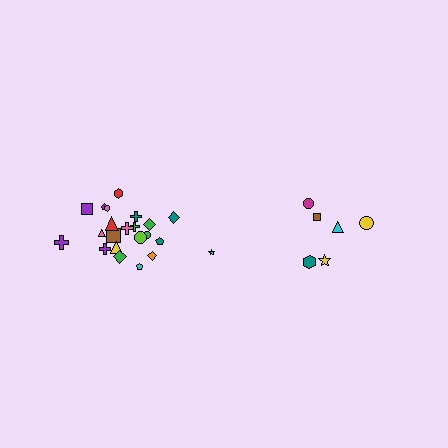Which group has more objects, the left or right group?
The left group.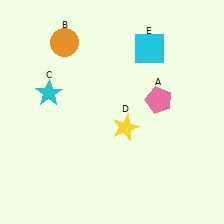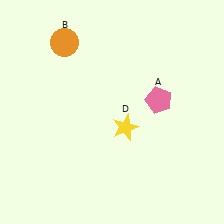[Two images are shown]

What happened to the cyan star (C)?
The cyan star (C) was removed in Image 2. It was in the top-left area of Image 1.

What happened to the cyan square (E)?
The cyan square (E) was removed in Image 2. It was in the top-right area of Image 1.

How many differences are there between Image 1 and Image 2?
There are 2 differences between the two images.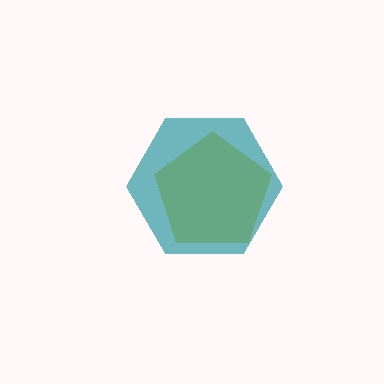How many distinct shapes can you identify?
There are 2 distinct shapes: a yellow pentagon, a teal hexagon.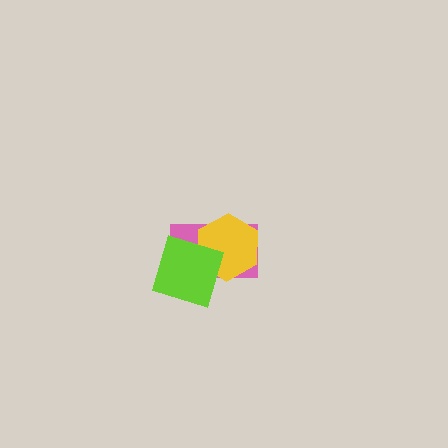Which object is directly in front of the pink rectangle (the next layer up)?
The yellow hexagon is directly in front of the pink rectangle.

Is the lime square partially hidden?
No, no other shape covers it.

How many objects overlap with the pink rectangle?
2 objects overlap with the pink rectangle.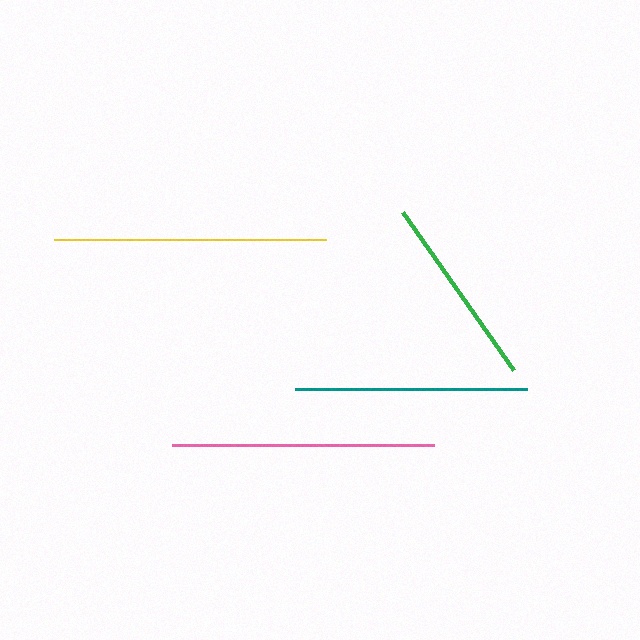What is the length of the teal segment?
The teal segment is approximately 233 pixels long.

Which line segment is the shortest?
The green line is the shortest at approximately 193 pixels.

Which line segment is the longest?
The yellow line is the longest at approximately 271 pixels.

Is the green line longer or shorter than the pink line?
The pink line is longer than the green line.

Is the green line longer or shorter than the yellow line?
The yellow line is longer than the green line.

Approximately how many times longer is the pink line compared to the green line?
The pink line is approximately 1.4 times the length of the green line.